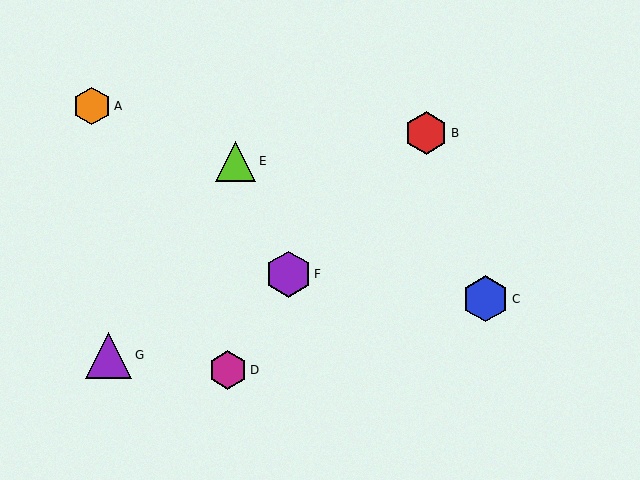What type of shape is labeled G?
Shape G is a purple triangle.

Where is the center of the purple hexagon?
The center of the purple hexagon is at (288, 274).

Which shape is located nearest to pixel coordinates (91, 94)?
The orange hexagon (labeled A) at (92, 106) is nearest to that location.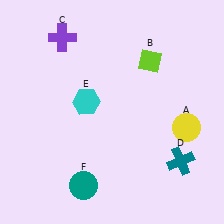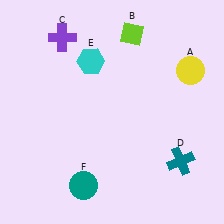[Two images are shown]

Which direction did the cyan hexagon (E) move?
The cyan hexagon (E) moved up.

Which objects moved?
The objects that moved are: the yellow circle (A), the lime diamond (B), the cyan hexagon (E).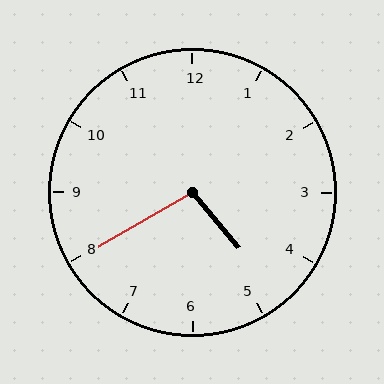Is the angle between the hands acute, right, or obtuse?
It is obtuse.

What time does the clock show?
4:40.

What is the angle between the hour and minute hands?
Approximately 100 degrees.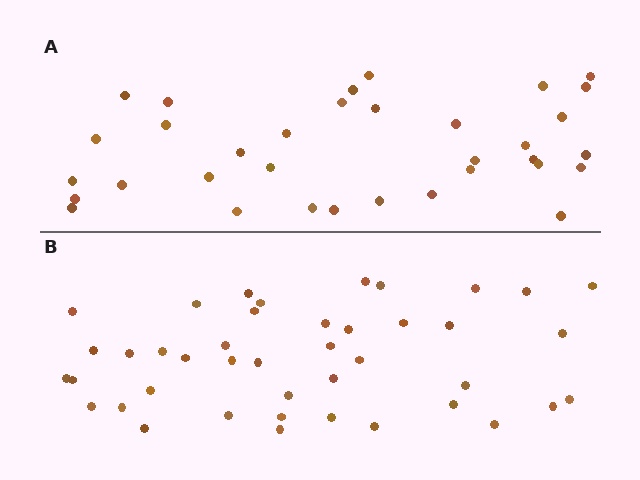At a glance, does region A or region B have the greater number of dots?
Region B (the bottom region) has more dots.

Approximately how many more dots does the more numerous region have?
Region B has roughly 8 or so more dots than region A.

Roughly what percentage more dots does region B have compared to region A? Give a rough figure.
About 25% more.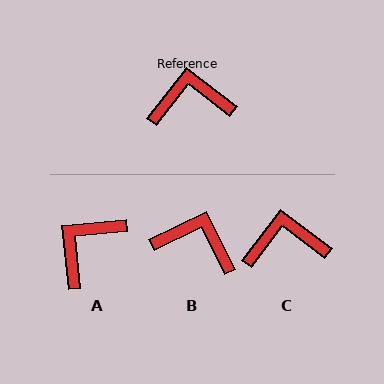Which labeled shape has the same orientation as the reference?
C.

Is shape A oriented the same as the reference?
No, it is off by about 43 degrees.